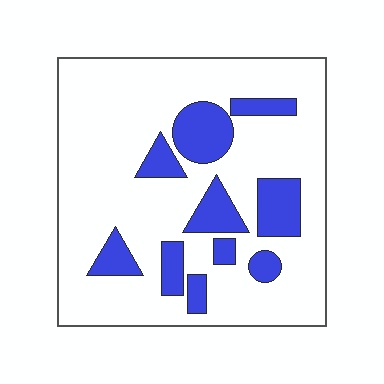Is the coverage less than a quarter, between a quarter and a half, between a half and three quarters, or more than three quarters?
Less than a quarter.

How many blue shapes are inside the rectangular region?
10.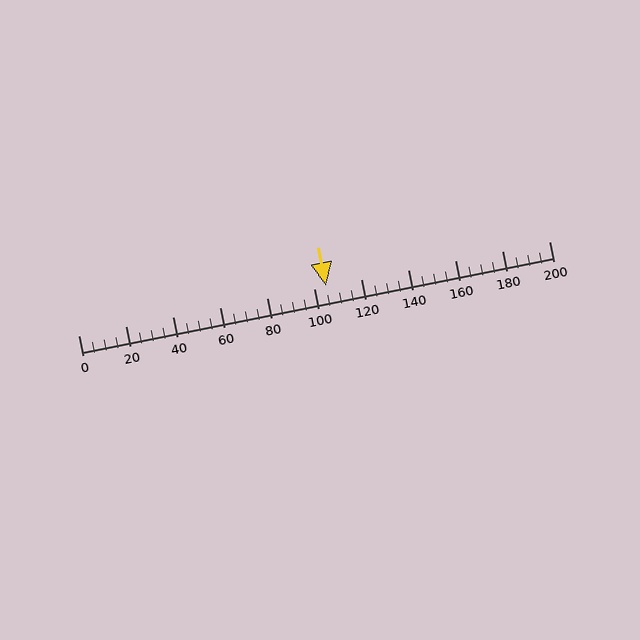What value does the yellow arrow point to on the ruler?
The yellow arrow points to approximately 105.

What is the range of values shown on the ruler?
The ruler shows values from 0 to 200.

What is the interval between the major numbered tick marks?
The major tick marks are spaced 20 units apart.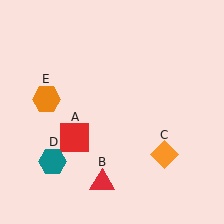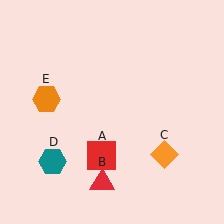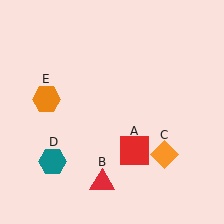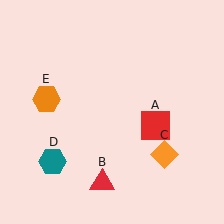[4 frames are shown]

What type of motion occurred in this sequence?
The red square (object A) rotated counterclockwise around the center of the scene.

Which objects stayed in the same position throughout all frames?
Red triangle (object B) and orange diamond (object C) and teal hexagon (object D) and orange hexagon (object E) remained stationary.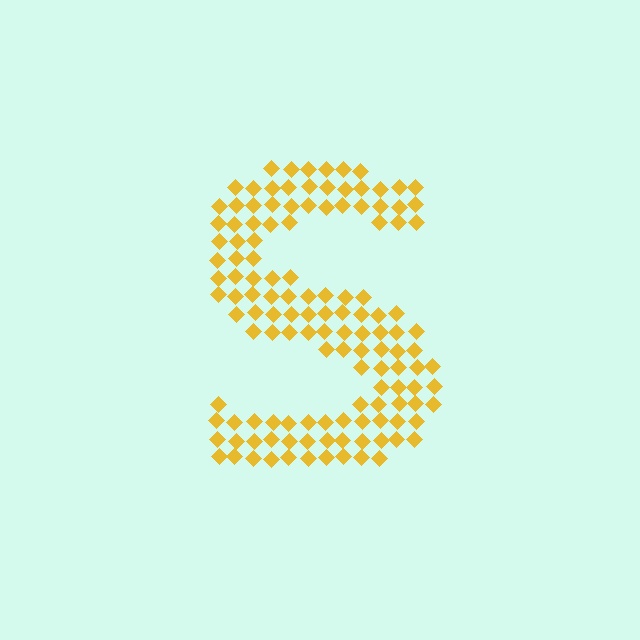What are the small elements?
The small elements are diamonds.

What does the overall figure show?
The overall figure shows the letter S.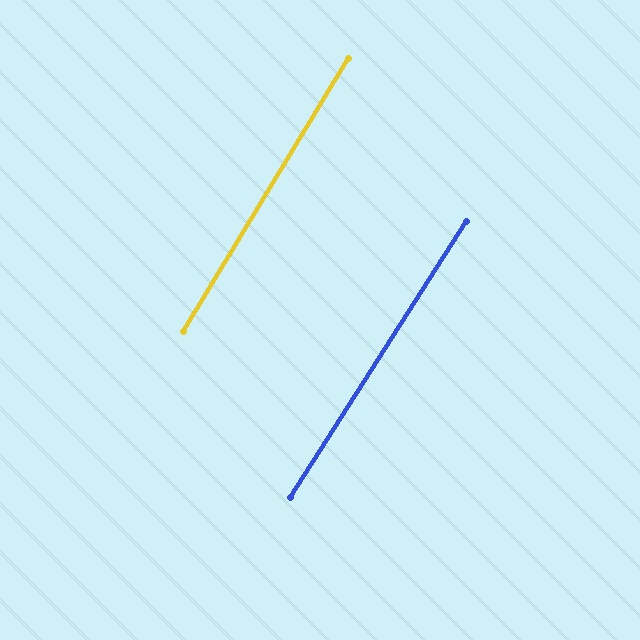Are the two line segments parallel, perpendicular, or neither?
Parallel — their directions differ by only 1.5°.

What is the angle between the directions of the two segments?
Approximately 2 degrees.